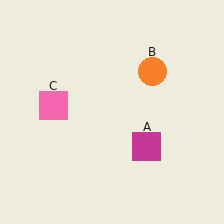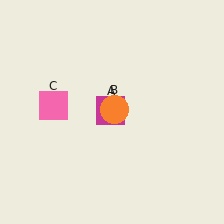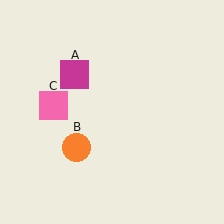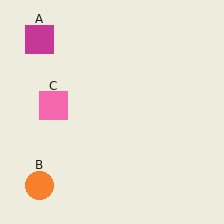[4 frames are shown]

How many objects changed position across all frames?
2 objects changed position: magenta square (object A), orange circle (object B).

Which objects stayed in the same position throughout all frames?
Pink square (object C) remained stationary.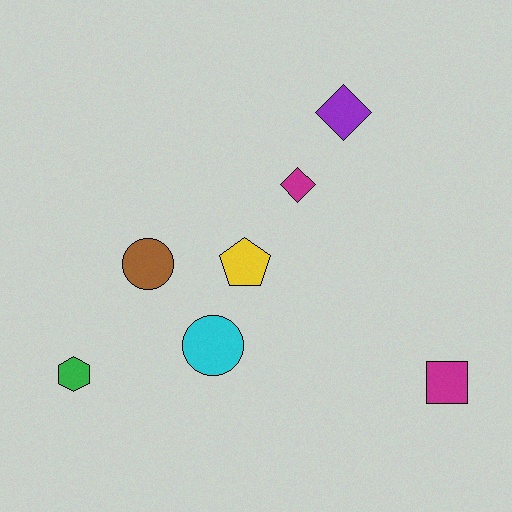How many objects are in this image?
There are 7 objects.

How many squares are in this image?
There is 1 square.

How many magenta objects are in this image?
There are 2 magenta objects.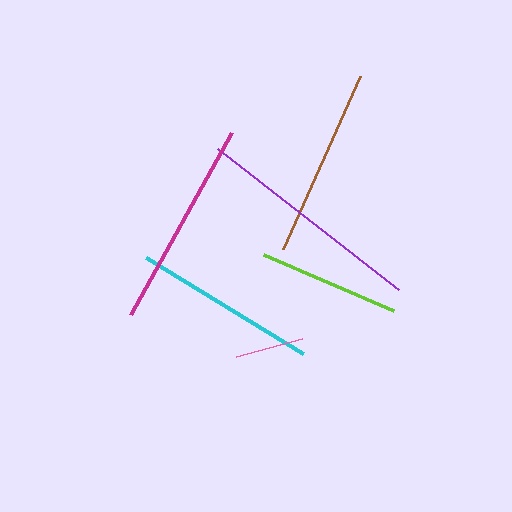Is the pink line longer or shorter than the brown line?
The brown line is longer than the pink line.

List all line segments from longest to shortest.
From longest to shortest: purple, magenta, brown, cyan, lime, pink.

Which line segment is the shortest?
The pink line is the shortest at approximately 68 pixels.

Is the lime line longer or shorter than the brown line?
The brown line is longer than the lime line.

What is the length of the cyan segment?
The cyan segment is approximately 184 pixels long.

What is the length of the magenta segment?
The magenta segment is approximately 208 pixels long.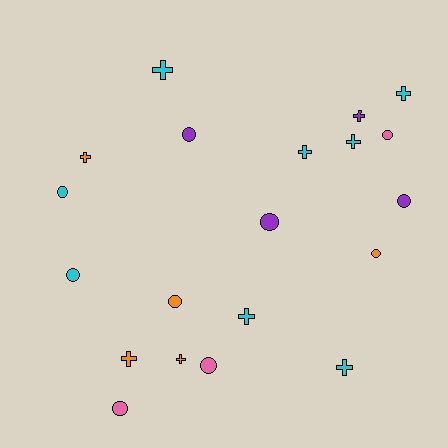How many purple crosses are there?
There is 1 purple cross.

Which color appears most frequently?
Cyan, with 8 objects.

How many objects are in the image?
There are 20 objects.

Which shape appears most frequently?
Cross, with 10 objects.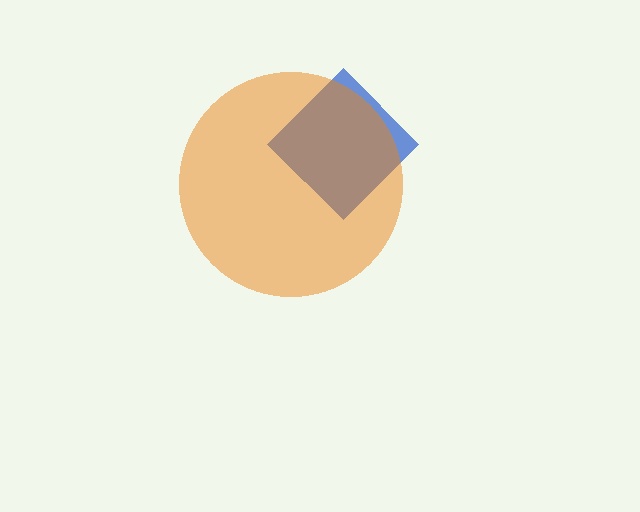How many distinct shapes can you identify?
There are 2 distinct shapes: a blue diamond, an orange circle.